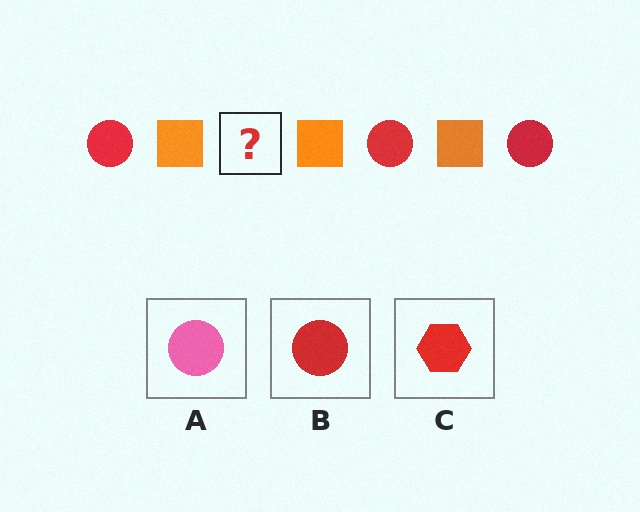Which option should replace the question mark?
Option B.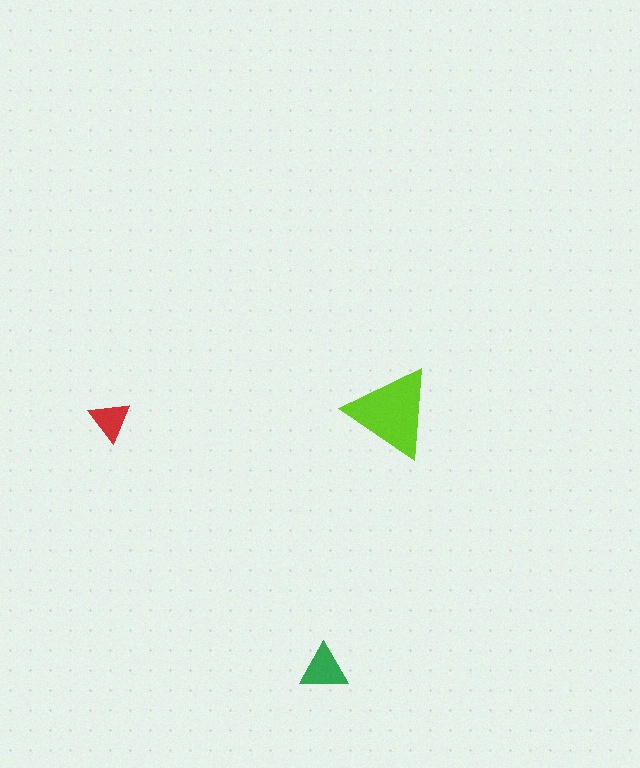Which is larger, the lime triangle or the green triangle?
The lime one.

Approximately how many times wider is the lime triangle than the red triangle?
About 2 times wider.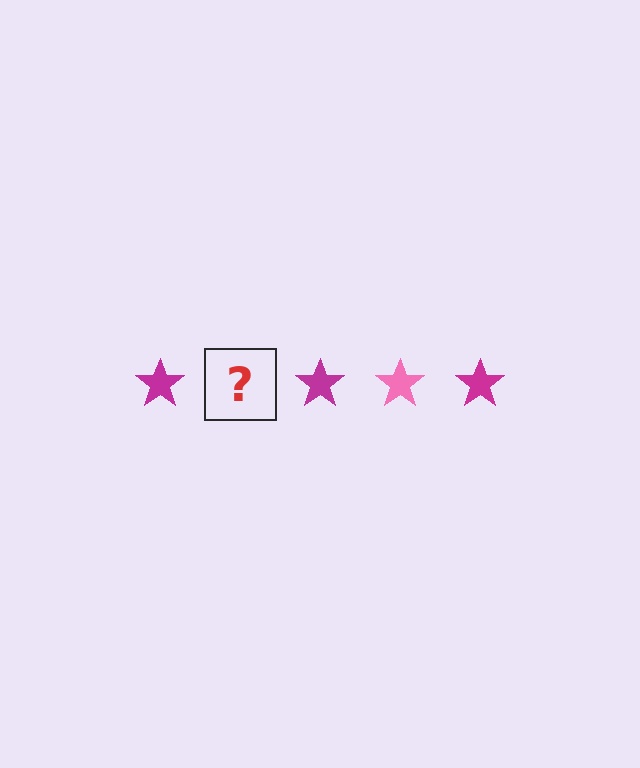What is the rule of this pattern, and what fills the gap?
The rule is that the pattern cycles through magenta, pink stars. The gap should be filled with a pink star.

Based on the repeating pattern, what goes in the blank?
The blank should be a pink star.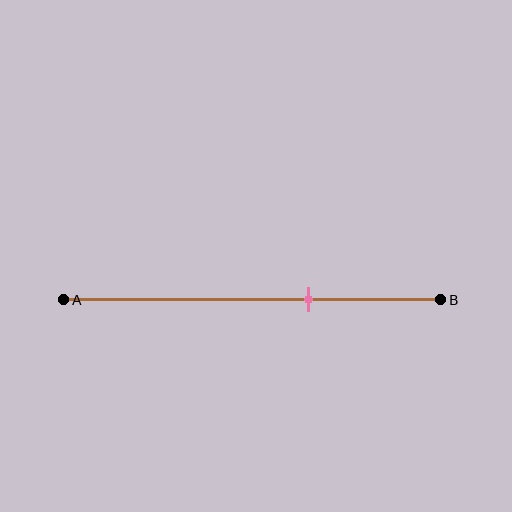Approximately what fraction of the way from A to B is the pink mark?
The pink mark is approximately 65% of the way from A to B.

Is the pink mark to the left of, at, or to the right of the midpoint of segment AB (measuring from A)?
The pink mark is to the right of the midpoint of segment AB.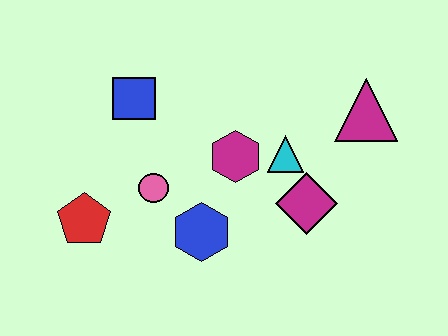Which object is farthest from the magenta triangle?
The red pentagon is farthest from the magenta triangle.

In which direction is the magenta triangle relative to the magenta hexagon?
The magenta triangle is to the right of the magenta hexagon.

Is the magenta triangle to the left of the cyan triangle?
No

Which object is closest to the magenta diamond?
The cyan triangle is closest to the magenta diamond.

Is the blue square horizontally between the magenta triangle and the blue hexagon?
No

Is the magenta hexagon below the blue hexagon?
No